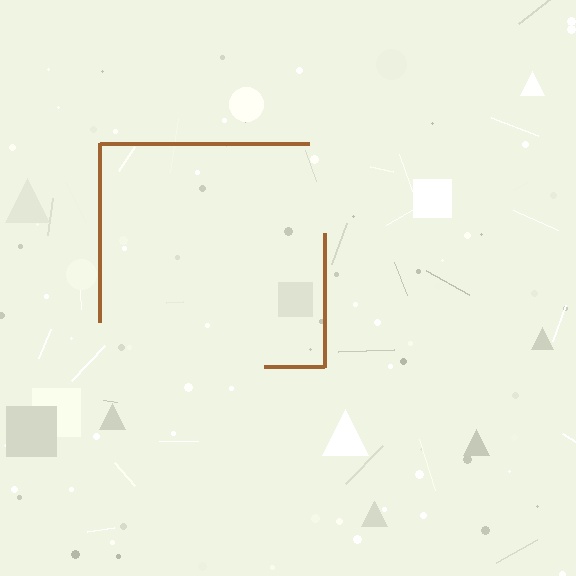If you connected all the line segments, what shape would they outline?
They would outline a square.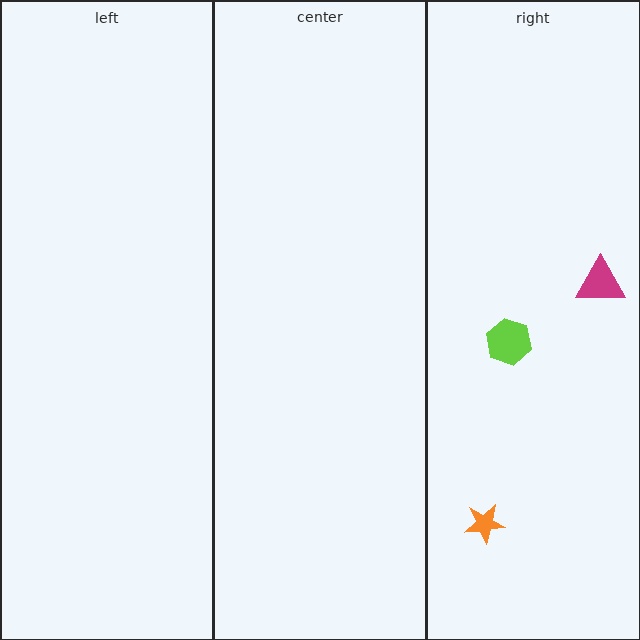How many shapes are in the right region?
3.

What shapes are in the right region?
The orange star, the magenta triangle, the lime hexagon.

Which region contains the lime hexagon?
The right region.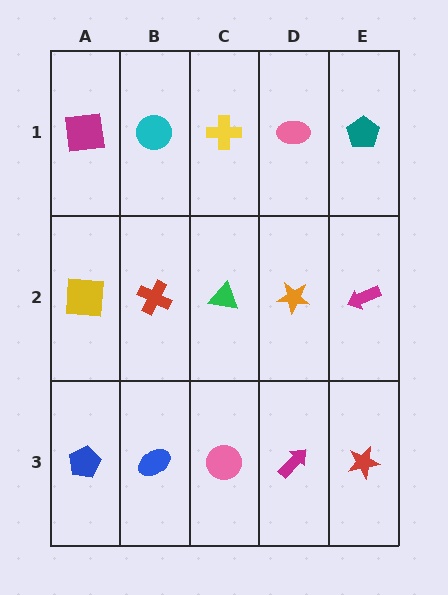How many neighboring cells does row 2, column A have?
3.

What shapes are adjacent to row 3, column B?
A red cross (row 2, column B), a blue pentagon (row 3, column A), a pink circle (row 3, column C).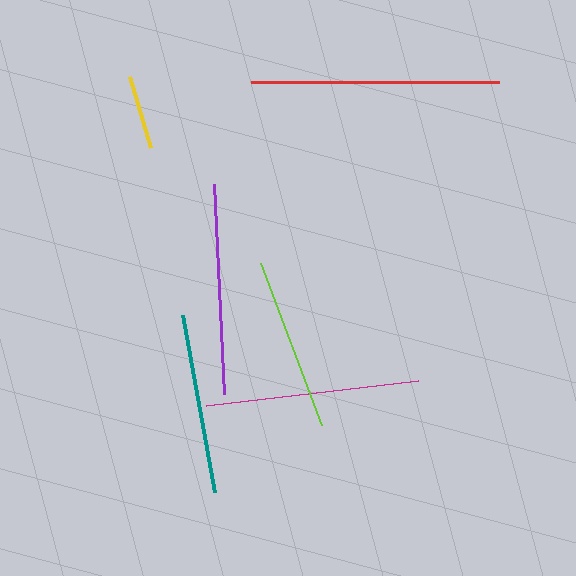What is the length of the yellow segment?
The yellow segment is approximately 74 pixels long.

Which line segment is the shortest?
The yellow line is the shortest at approximately 74 pixels.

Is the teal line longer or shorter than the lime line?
The teal line is longer than the lime line.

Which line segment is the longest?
The red line is the longest at approximately 248 pixels.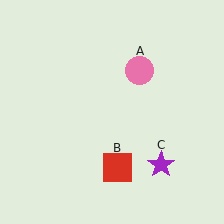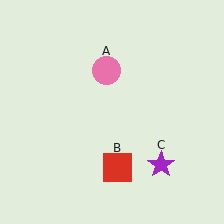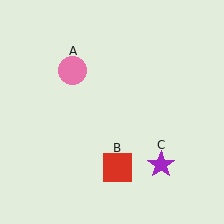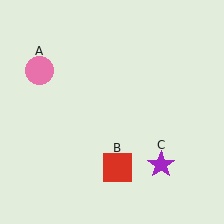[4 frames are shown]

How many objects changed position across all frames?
1 object changed position: pink circle (object A).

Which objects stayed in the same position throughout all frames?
Red square (object B) and purple star (object C) remained stationary.